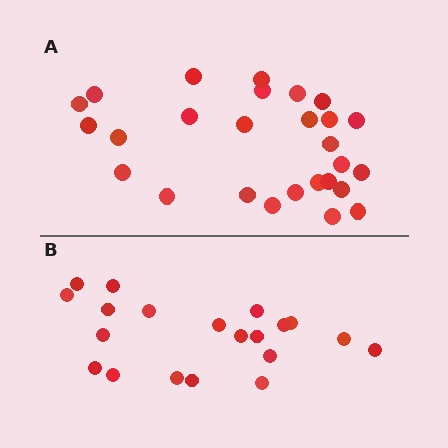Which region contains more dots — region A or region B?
Region A (the top region) has more dots.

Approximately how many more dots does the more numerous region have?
Region A has roughly 8 or so more dots than region B.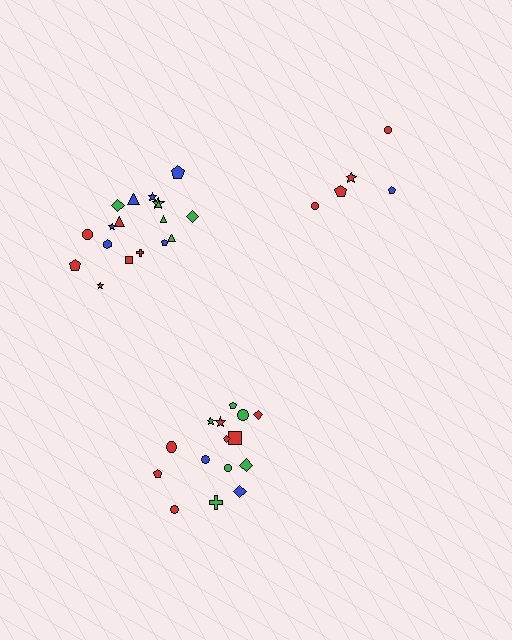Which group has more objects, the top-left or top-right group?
The top-left group.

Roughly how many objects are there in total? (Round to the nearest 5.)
Roughly 40 objects in total.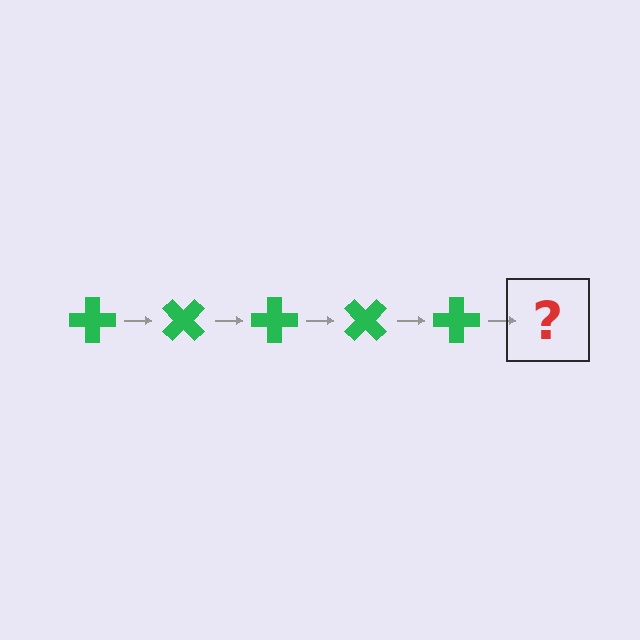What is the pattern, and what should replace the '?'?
The pattern is that the cross rotates 45 degrees each step. The '?' should be a green cross rotated 225 degrees.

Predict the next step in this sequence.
The next step is a green cross rotated 225 degrees.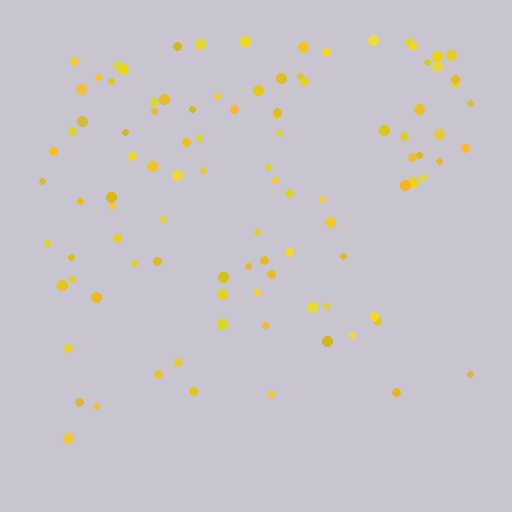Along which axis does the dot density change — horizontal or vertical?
Vertical.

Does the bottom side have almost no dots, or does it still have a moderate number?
Still a moderate number, just noticeably fewer than the top.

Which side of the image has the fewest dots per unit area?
The bottom.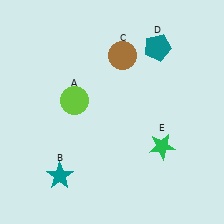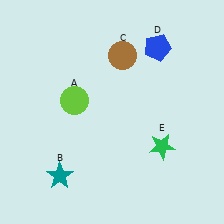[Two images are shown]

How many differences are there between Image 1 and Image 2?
There is 1 difference between the two images.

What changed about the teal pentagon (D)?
In Image 1, D is teal. In Image 2, it changed to blue.